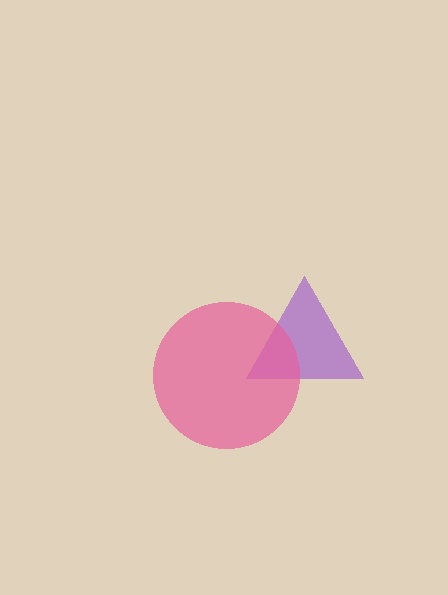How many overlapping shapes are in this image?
There are 2 overlapping shapes in the image.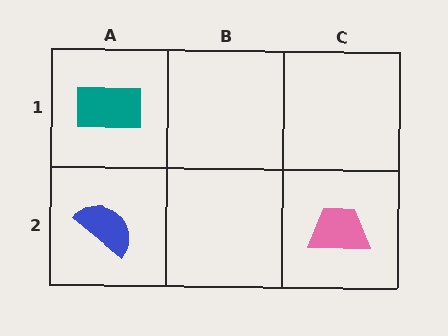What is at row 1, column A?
A teal rectangle.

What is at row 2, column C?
A pink trapezoid.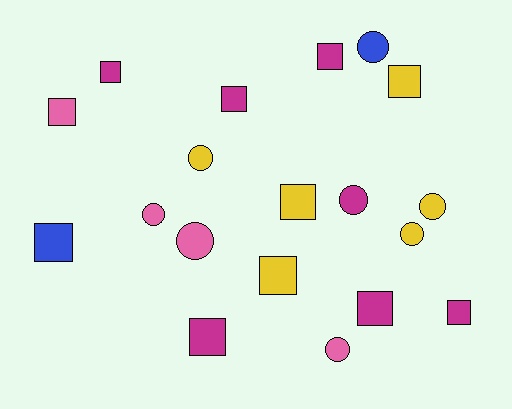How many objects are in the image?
There are 19 objects.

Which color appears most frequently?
Magenta, with 7 objects.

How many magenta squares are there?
There are 6 magenta squares.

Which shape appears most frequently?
Square, with 11 objects.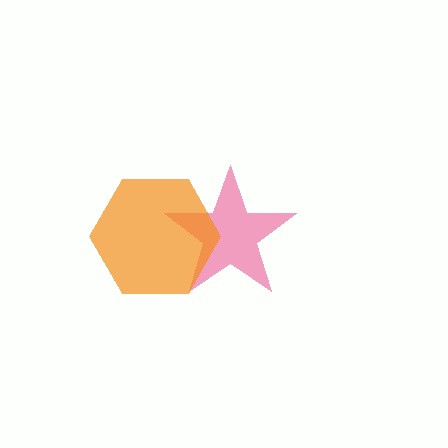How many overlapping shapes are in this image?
There are 2 overlapping shapes in the image.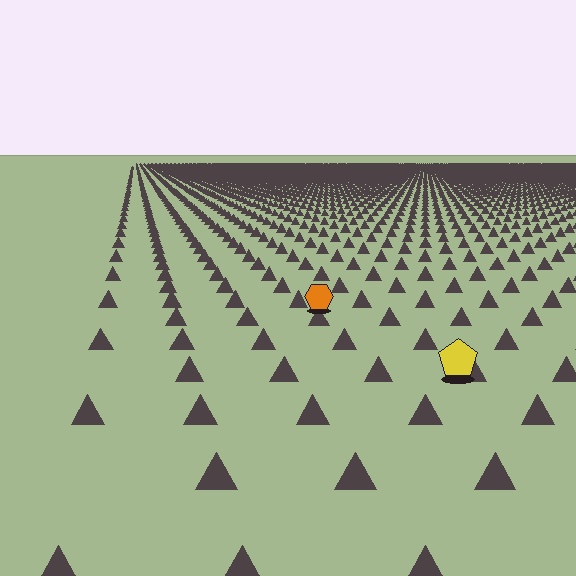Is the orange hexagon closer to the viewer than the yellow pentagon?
No. The yellow pentagon is closer — you can tell from the texture gradient: the ground texture is coarser near it.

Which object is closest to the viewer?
The yellow pentagon is closest. The texture marks near it are larger and more spread out.